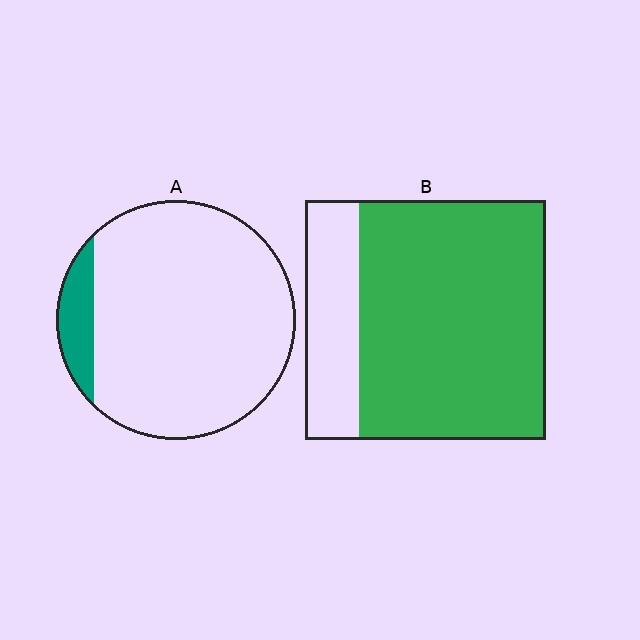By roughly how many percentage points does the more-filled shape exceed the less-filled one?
By roughly 65 percentage points (B over A).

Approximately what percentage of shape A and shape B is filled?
A is approximately 10% and B is approximately 80%.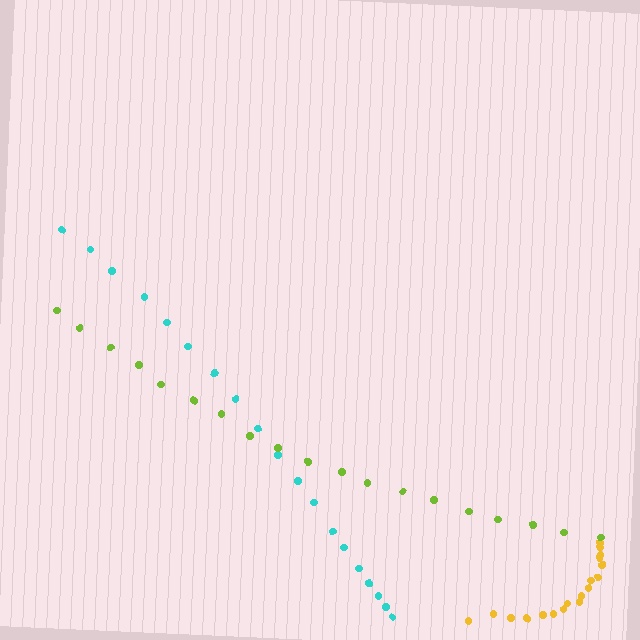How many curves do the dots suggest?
There are 3 distinct paths.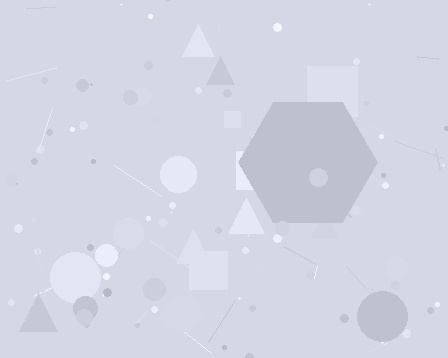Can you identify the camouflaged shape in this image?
The camouflaged shape is a hexagon.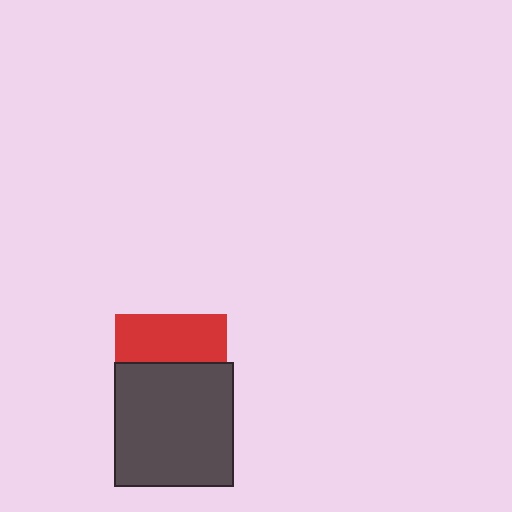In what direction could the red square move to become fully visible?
The red square could move up. That would shift it out from behind the dark gray rectangle entirely.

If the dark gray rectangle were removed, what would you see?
You would see the complete red square.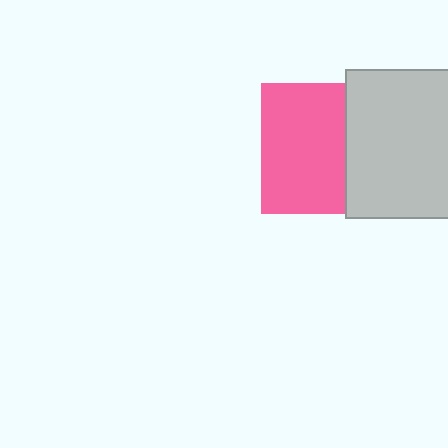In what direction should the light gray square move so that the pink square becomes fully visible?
The light gray square should move right. That is the shortest direction to clear the overlap and leave the pink square fully visible.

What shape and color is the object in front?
The object in front is a light gray square.